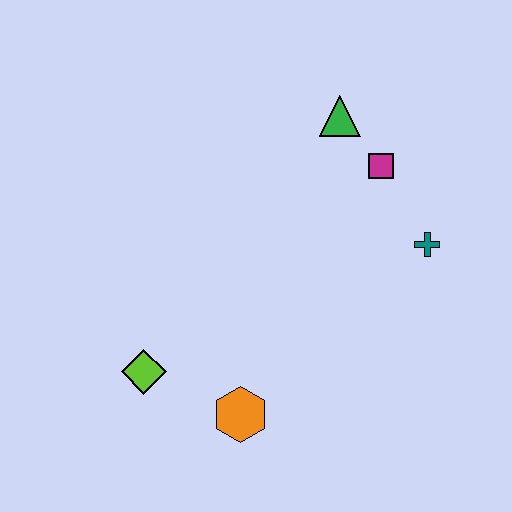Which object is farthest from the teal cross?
The lime diamond is farthest from the teal cross.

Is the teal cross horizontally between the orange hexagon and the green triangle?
No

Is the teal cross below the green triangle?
Yes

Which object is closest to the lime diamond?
The orange hexagon is closest to the lime diamond.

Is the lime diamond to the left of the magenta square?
Yes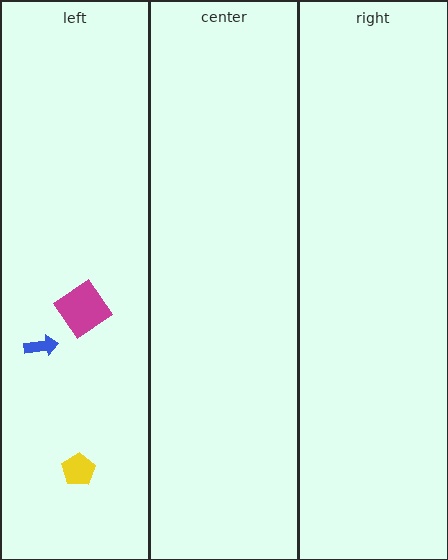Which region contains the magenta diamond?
The left region.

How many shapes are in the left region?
3.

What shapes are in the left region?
The yellow pentagon, the blue arrow, the magenta diamond.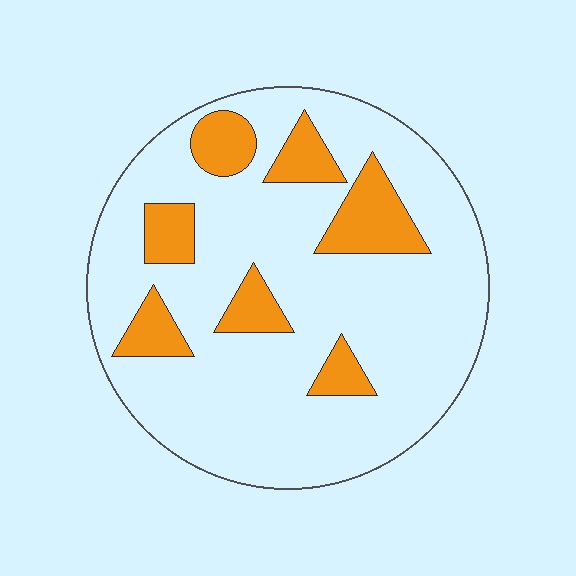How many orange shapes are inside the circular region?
7.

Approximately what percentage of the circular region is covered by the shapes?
Approximately 20%.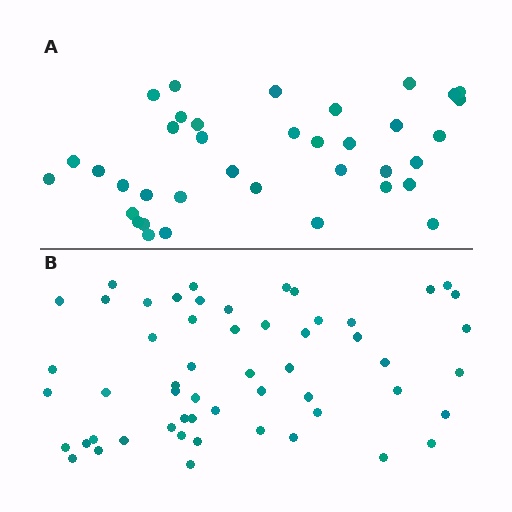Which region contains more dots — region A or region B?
Region B (the bottom region) has more dots.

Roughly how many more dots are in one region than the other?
Region B has approximately 20 more dots than region A.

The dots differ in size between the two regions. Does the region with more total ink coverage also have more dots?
No. Region A has more total ink coverage because its dots are larger, but region B actually contains more individual dots. Total area can be misleading — the number of items is what matters here.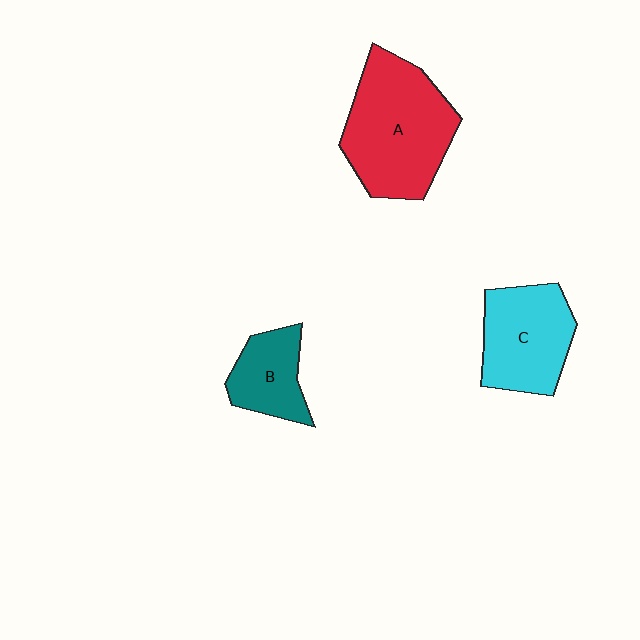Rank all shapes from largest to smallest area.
From largest to smallest: A (red), C (cyan), B (teal).